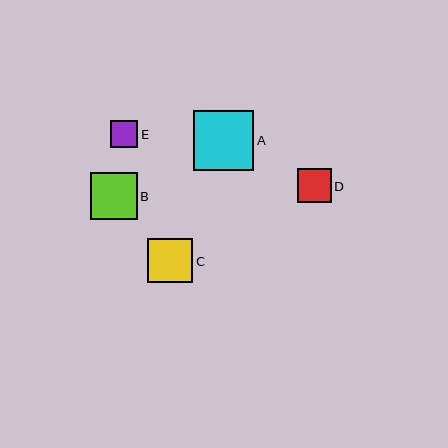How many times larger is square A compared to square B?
Square A is approximately 1.3 times the size of square B.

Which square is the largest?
Square A is the largest with a size of approximately 61 pixels.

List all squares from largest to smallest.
From largest to smallest: A, B, C, D, E.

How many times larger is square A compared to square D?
Square A is approximately 1.8 times the size of square D.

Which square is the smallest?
Square E is the smallest with a size of approximately 28 pixels.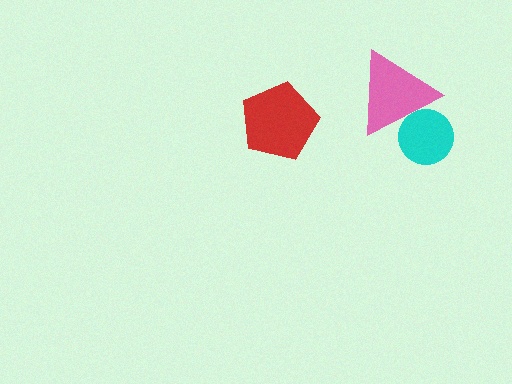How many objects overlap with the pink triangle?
1 object overlaps with the pink triangle.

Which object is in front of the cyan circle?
The pink triangle is in front of the cyan circle.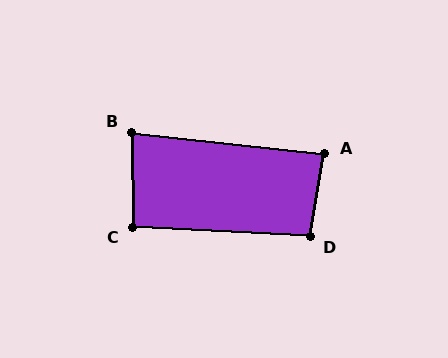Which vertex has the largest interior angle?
D, at approximately 97 degrees.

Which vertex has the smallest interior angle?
B, at approximately 83 degrees.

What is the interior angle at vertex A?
Approximately 87 degrees (approximately right).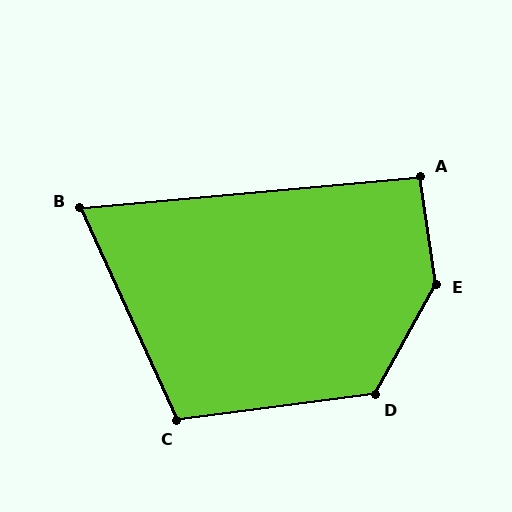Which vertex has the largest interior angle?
E, at approximately 143 degrees.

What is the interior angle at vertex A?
Approximately 93 degrees (approximately right).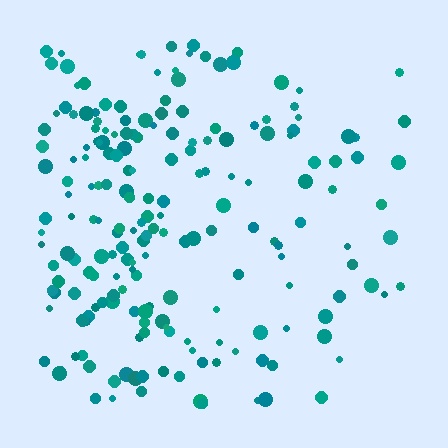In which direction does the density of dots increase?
From right to left, with the left side densest.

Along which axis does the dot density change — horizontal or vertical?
Horizontal.